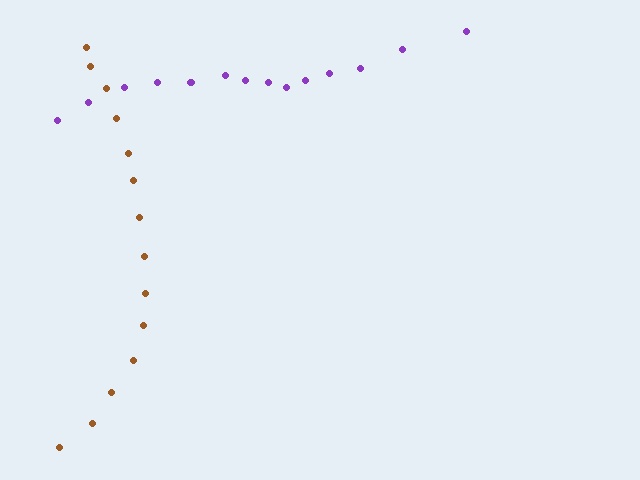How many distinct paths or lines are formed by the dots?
There are 2 distinct paths.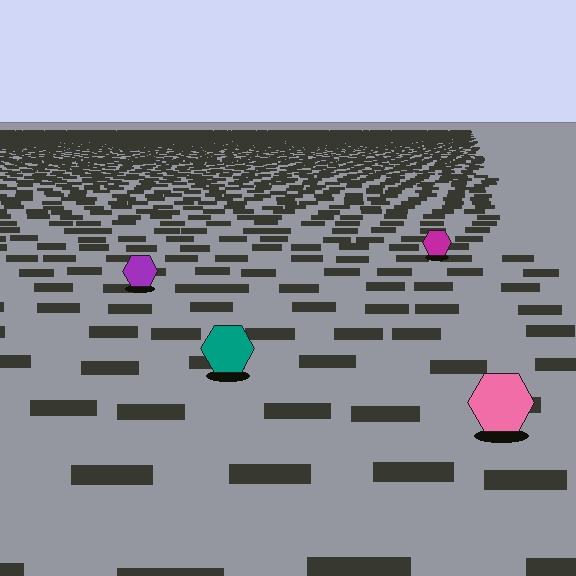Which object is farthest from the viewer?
The magenta hexagon is farthest from the viewer. It appears smaller and the ground texture around it is denser.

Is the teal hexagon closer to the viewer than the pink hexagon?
No. The pink hexagon is closer — you can tell from the texture gradient: the ground texture is coarser near it.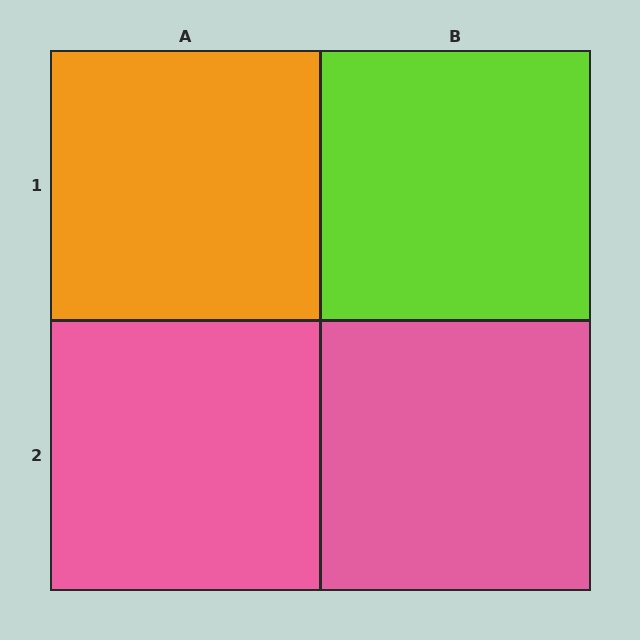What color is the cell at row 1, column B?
Lime.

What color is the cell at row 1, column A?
Orange.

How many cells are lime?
1 cell is lime.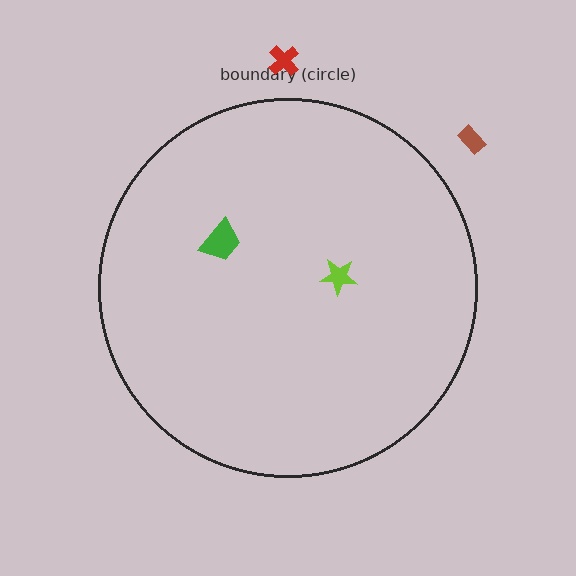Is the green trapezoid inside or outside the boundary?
Inside.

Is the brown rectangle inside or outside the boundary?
Outside.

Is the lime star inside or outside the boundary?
Inside.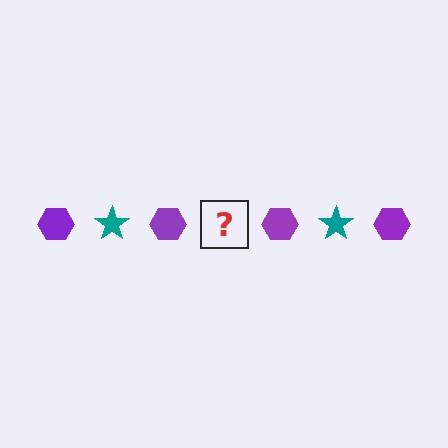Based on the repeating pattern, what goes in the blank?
The blank should be a teal star.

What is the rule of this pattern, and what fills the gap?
The rule is that the pattern alternates between purple hexagon and teal star. The gap should be filled with a teal star.